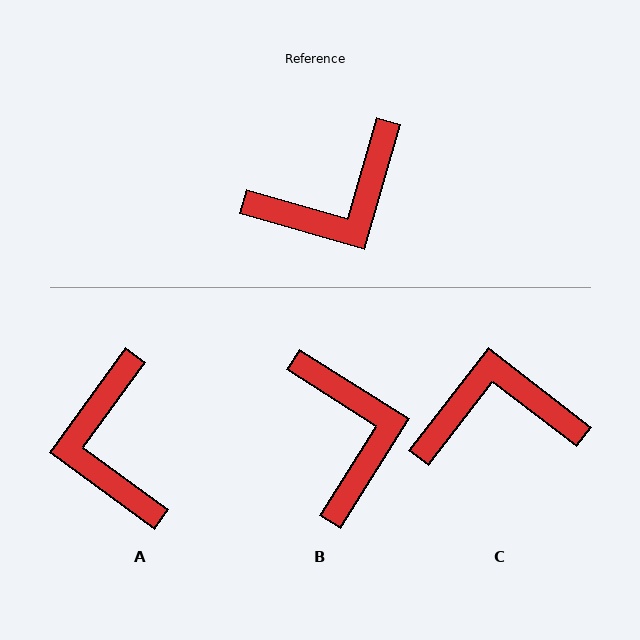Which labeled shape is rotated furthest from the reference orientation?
C, about 158 degrees away.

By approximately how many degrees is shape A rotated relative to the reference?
Approximately 110 degrees clockwise.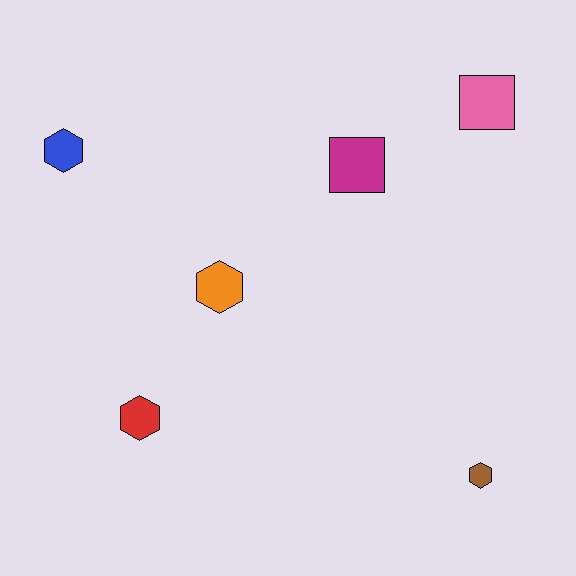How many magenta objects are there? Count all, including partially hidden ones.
There is 1 magenta object.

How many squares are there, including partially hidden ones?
There are 2 squares.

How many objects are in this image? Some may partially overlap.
There are 6 objects.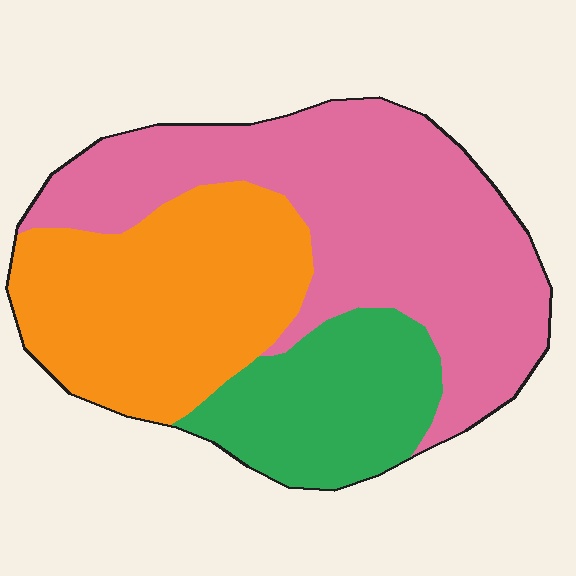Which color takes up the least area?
Green, at roughly 20%.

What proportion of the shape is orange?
Orange takes up about one third (1/3) of the shape.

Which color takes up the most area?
Pink, at roughly 45%.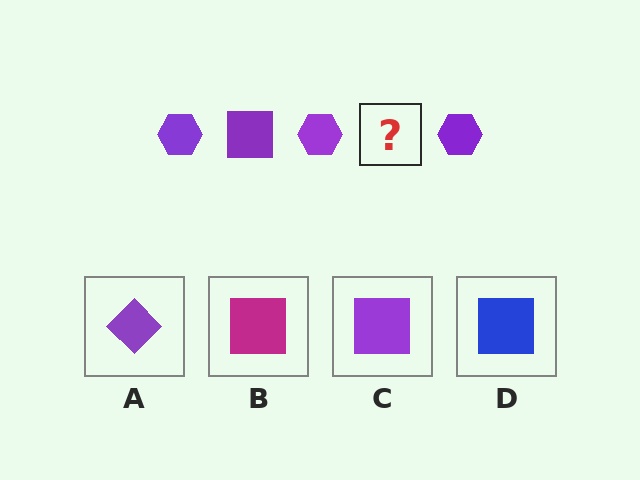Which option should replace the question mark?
Option C.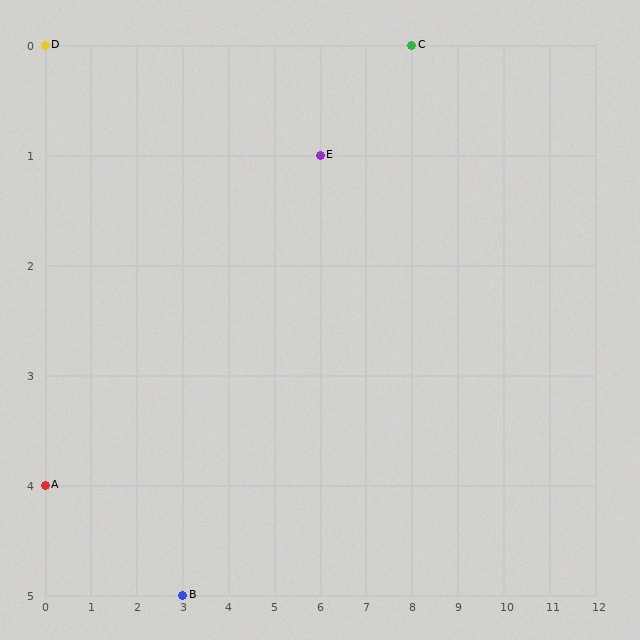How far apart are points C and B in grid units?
Points C and B are 5 columns and 5 rows apart (about 7.1 grid units diagonally).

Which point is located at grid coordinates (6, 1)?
Point E is at (6, 1).